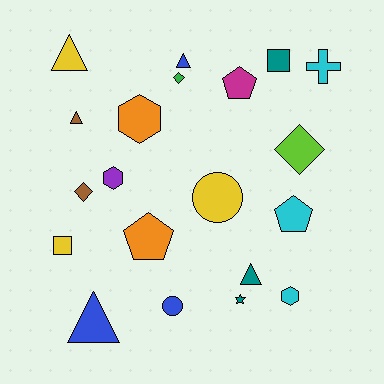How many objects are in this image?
There are 20 objects.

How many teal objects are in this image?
There are 3 teal objects.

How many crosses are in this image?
There is 1 cross.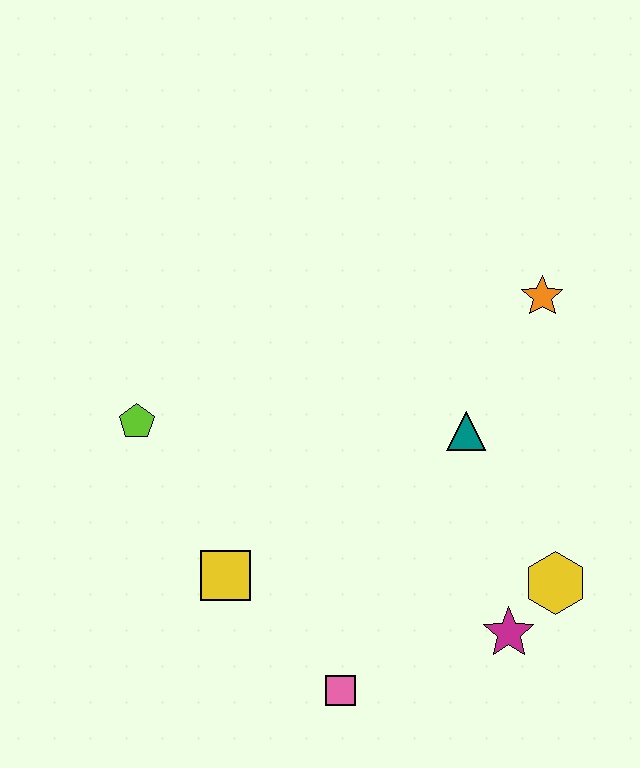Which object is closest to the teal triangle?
The orange star is closest to the teal triangle.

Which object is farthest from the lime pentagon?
The yellow hexagon is farthest from the lime pentagon.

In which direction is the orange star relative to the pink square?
The orange star is above the pink square.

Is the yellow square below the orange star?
Yes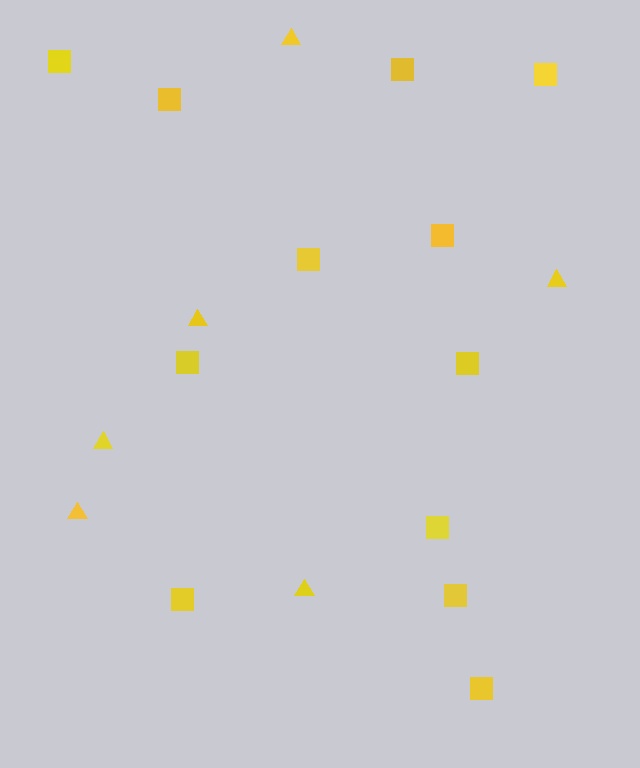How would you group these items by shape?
There are 2 groups: one group of triangles (6) and one group of squares (12).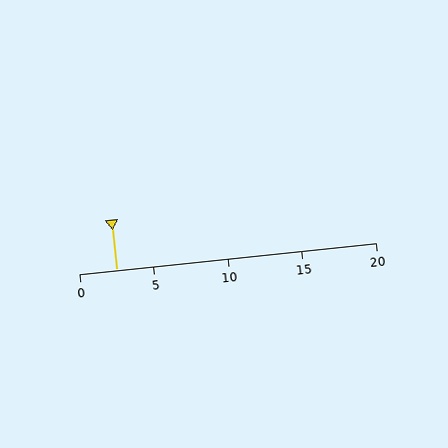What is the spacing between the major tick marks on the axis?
The major ticks are spaced 5 apart.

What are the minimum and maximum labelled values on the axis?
The axis runs from 0 to 20.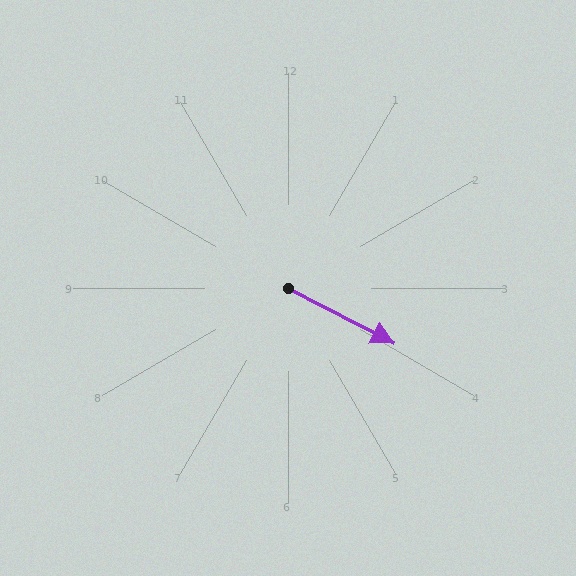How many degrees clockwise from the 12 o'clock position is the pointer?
Approximately 117 degrees.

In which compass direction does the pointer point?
Southeast.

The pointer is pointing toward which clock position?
Roughly 4 o'clock.